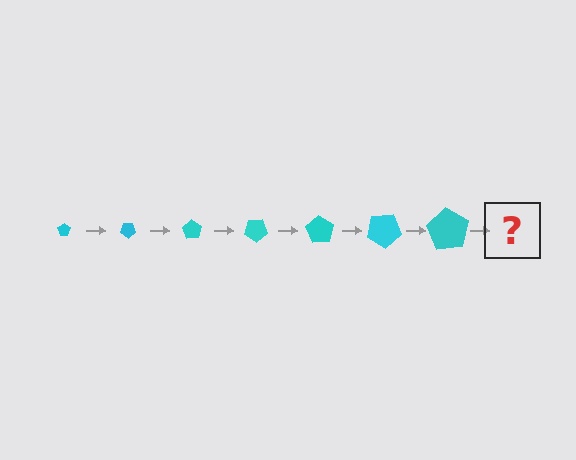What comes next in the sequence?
The next element should be a pentagon, larger than the previous one and rotated 245 degrees from the start.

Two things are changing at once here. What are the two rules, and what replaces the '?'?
The two rules are that the pentagon grows larger each step and it rotates 35 degrees each step. The '?' should be a pentagon, larger than the previous one and rotated 245 degrees from the start.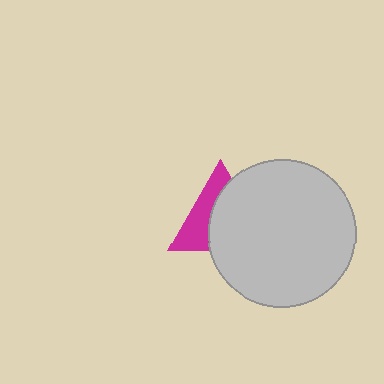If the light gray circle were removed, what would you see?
You would see the complete magenta triangle.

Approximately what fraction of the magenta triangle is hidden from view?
Roughly 59% of the magenta triangle is hidden behind the light gray circle.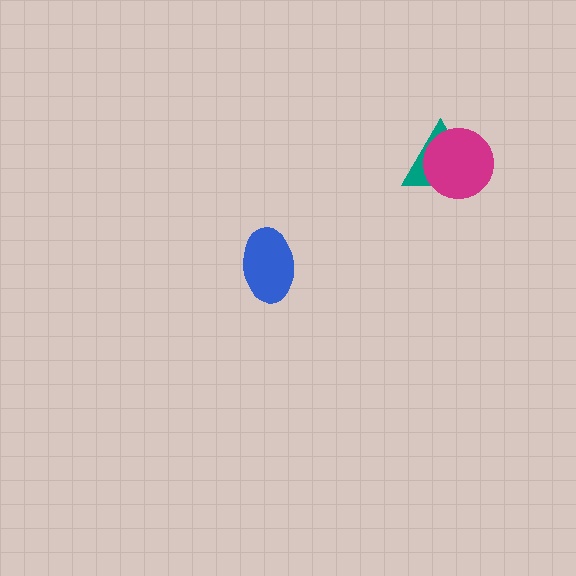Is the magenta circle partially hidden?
No, no other shape covers it.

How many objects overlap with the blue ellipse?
0 objects overlap with the blue ellipse.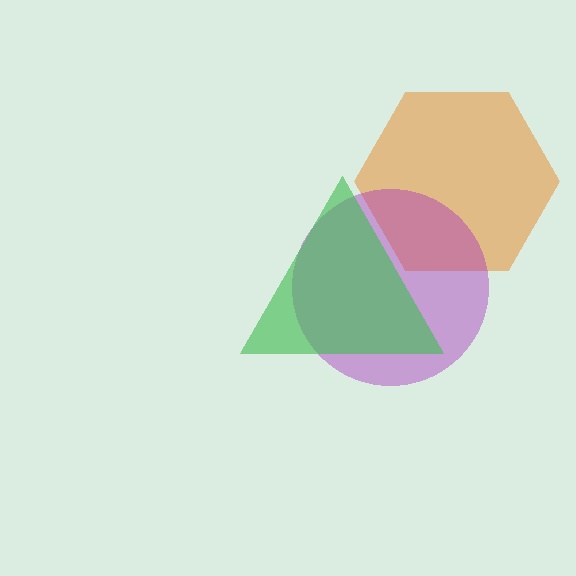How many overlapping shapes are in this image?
There are 3 overlapping shapes in the image.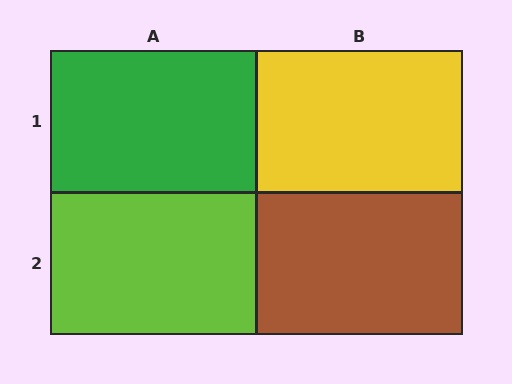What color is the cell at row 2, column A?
Lime.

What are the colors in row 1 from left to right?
Green, yellow.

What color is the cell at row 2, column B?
Brown.